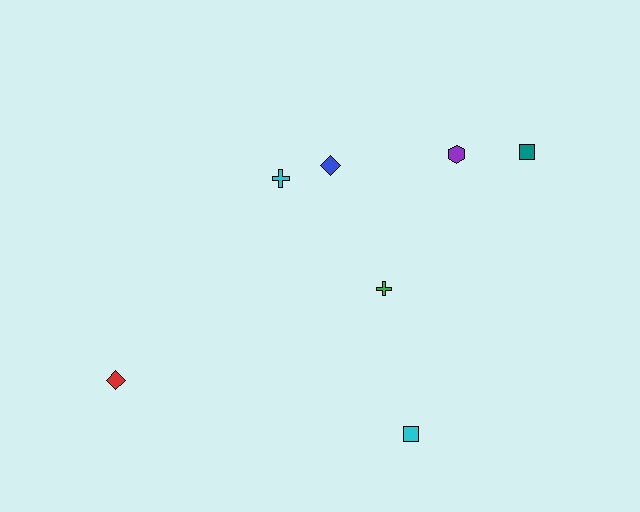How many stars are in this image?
There are no stars.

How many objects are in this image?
There are 7 objects.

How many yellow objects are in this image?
There are no yellow objects.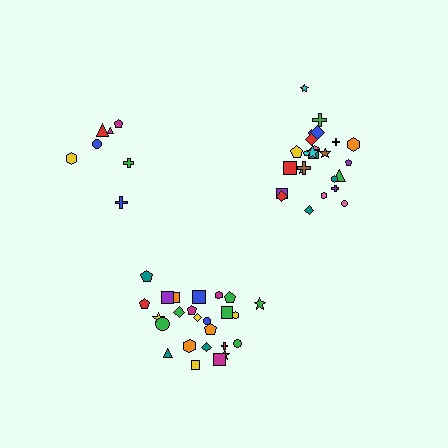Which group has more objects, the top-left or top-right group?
The top-right group.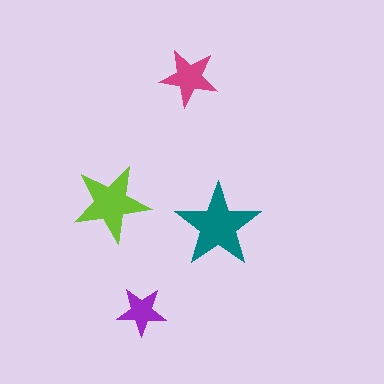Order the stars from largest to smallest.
the teal one, the lime one, the magenta one, the purple one.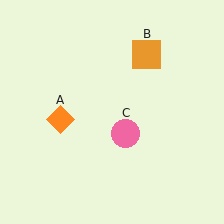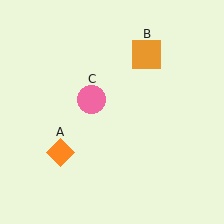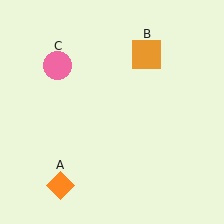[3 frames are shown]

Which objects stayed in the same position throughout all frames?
Orange square (object B) remained stationary.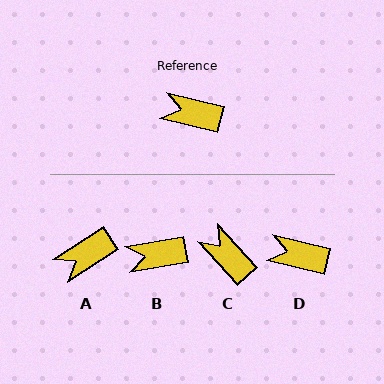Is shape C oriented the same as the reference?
No, it is off by about 33 degrees.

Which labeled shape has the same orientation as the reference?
D.